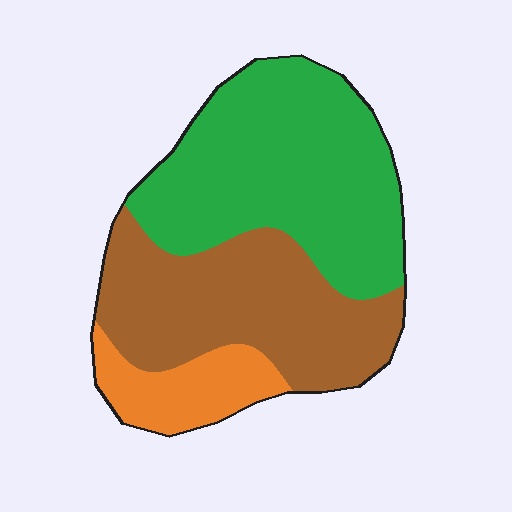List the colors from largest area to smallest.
From largest to smallest: green, brown, orange.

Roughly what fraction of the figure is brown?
Brown takes up between a quarter and a half of the figure.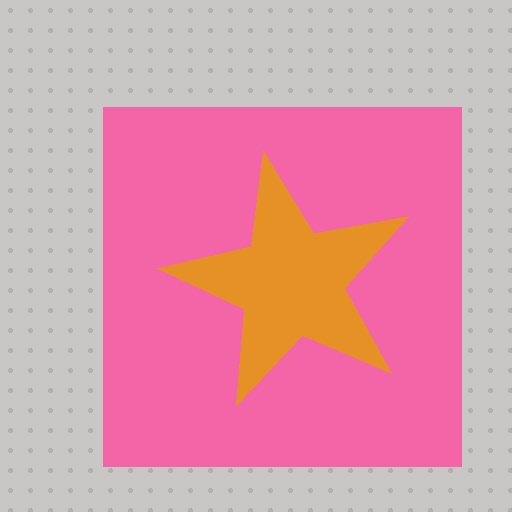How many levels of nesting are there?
2.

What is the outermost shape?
The pink square.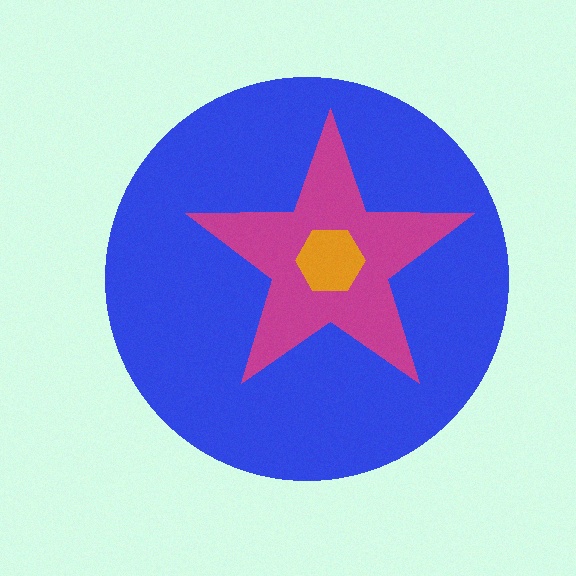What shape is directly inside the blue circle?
The magenta star.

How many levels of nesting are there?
3.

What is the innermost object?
The orange hexagon.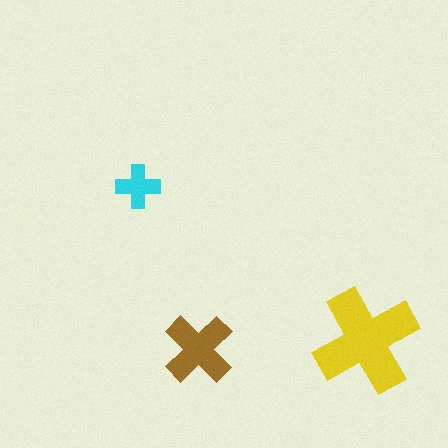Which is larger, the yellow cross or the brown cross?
The yellow one.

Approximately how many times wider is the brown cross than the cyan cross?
About 1.5 times wider.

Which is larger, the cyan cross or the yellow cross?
The yellow one.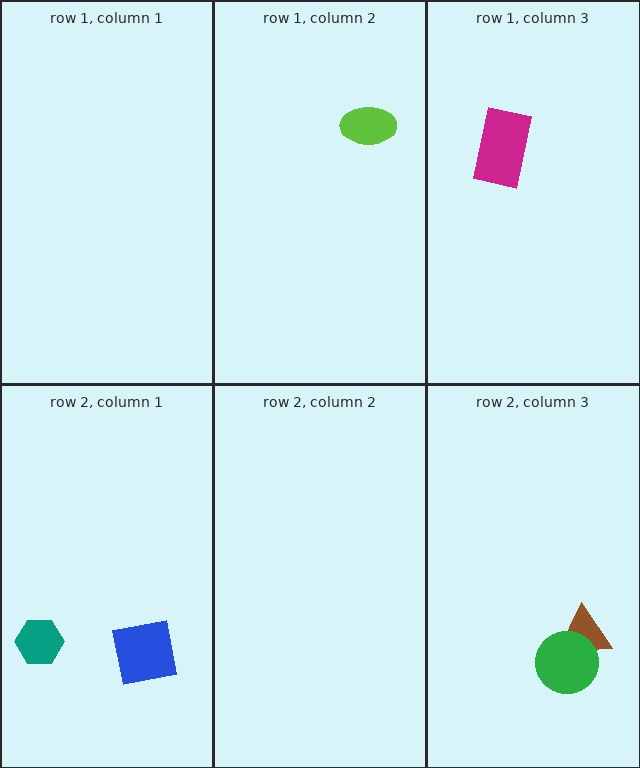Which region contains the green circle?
The row 2, column 3 region.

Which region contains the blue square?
The row 2, column 1 region.